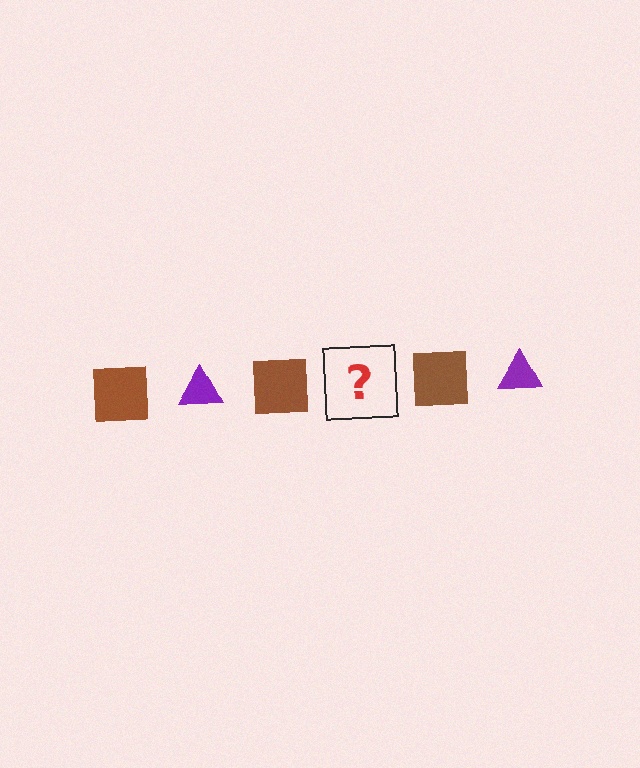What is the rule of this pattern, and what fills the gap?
The rule is that the pattern alternates between brown square and purple triangle. The gap should be filled with a purple triangle.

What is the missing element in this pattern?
The missing element is a purple triangle.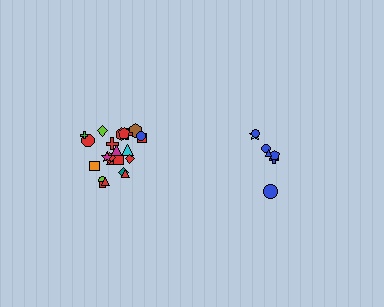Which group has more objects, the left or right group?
The left group.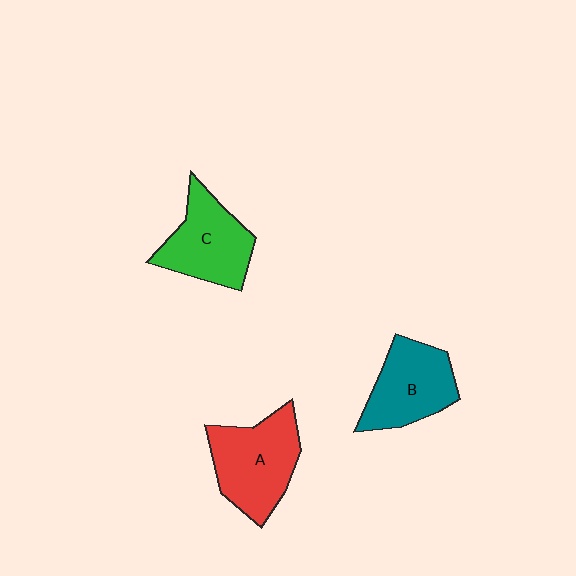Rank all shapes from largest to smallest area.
From largest to smallest: A (red), C (green), B (teal).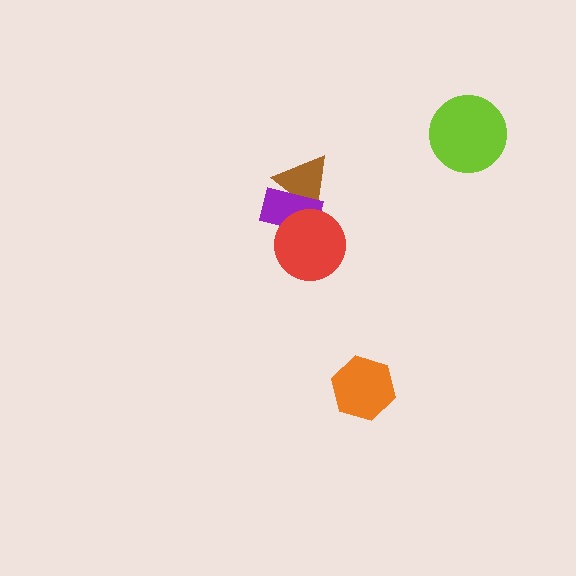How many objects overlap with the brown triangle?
1 object overlaps with the brown triangle.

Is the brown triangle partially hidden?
Yes, it is partially covered by another shape.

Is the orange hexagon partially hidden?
No, no other shape covers it.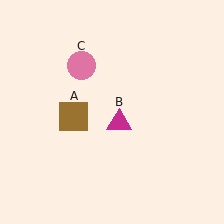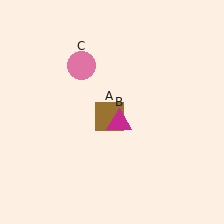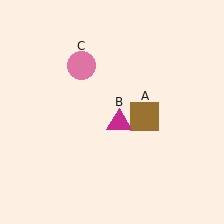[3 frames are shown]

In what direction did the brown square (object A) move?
The brown square (object A) moved right.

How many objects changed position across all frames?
1 object changed position: brown square (object A).